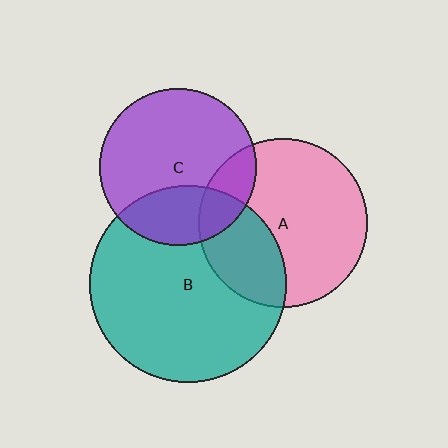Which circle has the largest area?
Circle B (teal).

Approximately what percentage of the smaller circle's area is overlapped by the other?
Approximately 30%.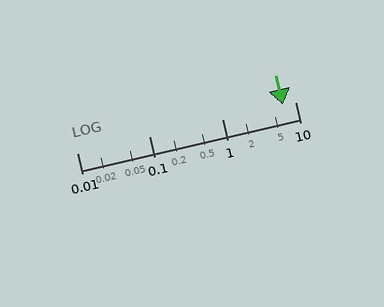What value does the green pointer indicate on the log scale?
The pointer indicates approximately 6.8.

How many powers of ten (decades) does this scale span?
The scale spans 3 decades, from 0.01 to 10.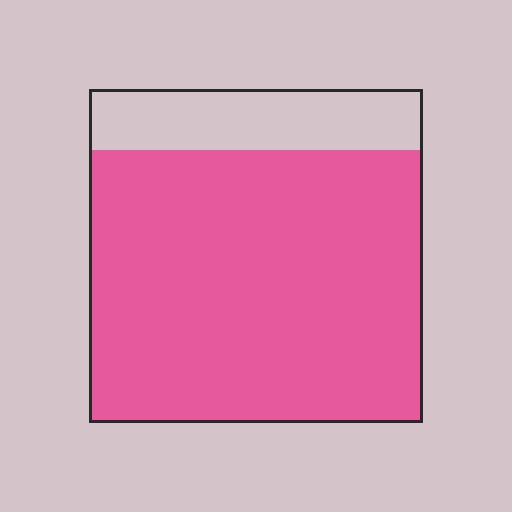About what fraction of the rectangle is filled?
About five sixths (5/6).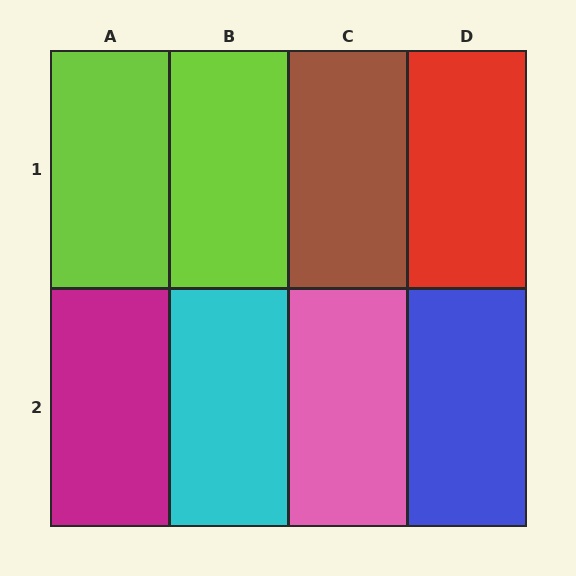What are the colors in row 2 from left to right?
Magenta, cyan, pink, blue.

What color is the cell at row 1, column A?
Lime.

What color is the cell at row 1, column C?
Brown.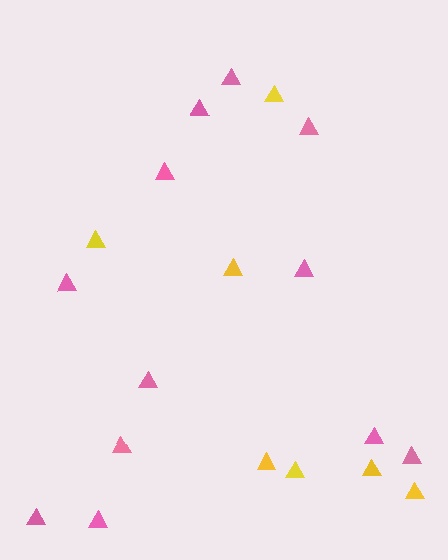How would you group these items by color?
There are 2 groups: one group of pink triangles (12) and one group of yellow triangles (7).